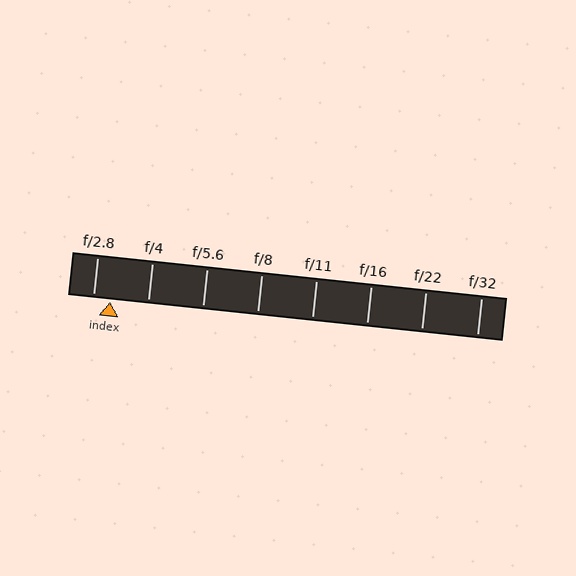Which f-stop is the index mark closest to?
The index mark is closest to f/2.8.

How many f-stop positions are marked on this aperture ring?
There are 8 f-stop positions marked.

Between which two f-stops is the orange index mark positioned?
The index mark is between f/2.8 and f/4.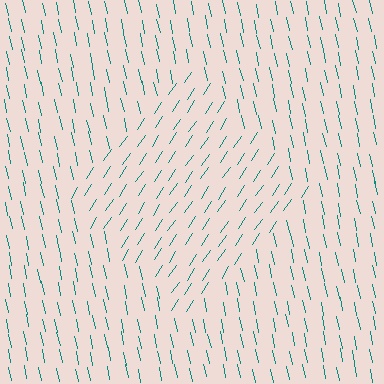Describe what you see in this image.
The image is filled with small teal line segments. A diamond region in the image has lines oriented differently from the surrounding lines, creating a visible texture boundary.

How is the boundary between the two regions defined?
The boundary is defined purely by a change in line orientation (approximately 45 degrees difference). All lines are the same color and thickness.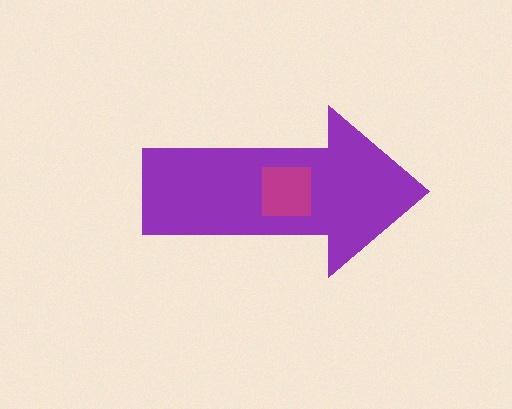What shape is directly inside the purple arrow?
The magenta square.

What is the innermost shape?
The magenta square.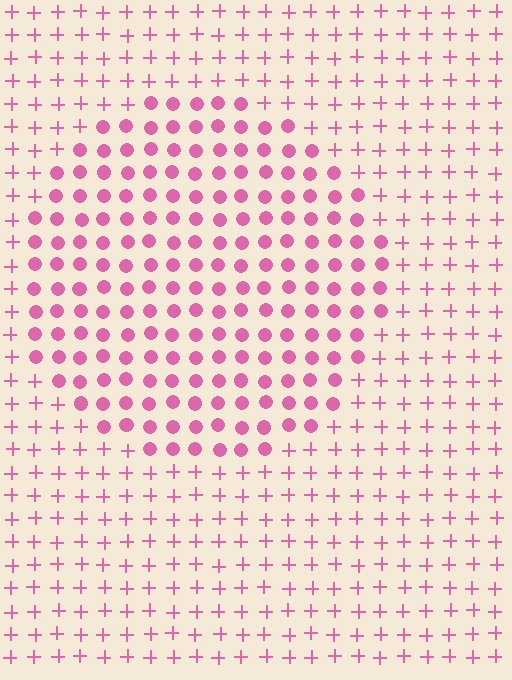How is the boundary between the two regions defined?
The boundary is defined by a change in element shape: circles inside vs. plus signs outside. All elements share the same color and spacing.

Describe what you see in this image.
The image is filled with small pink elements arranged in a uniform grid. A circle-shaped region contains circles, while the surrounding area contains plus signs. The boundary is defined purely by the change in element shape.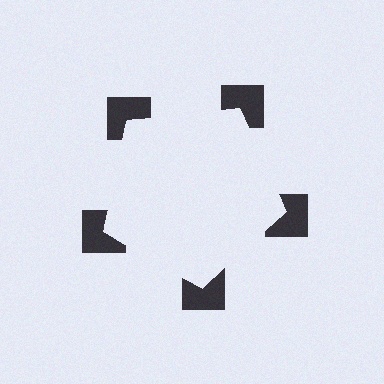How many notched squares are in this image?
There are 5 — one at each vertex of the illusory pentagon.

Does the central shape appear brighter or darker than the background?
It typically appears slightly brighter than the background, even though no actual brightness change is drawn.